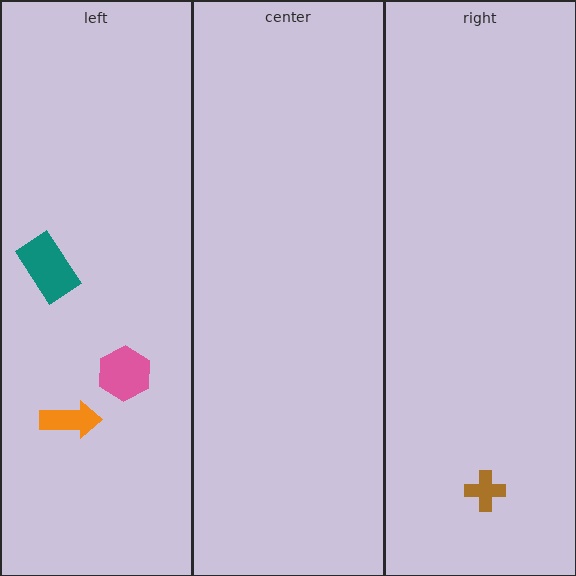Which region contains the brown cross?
The right region.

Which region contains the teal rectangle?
The left region.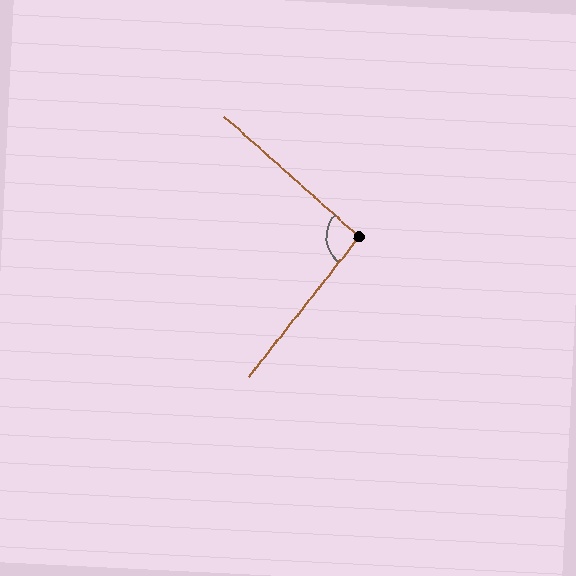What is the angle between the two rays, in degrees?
Approximately 93 degrees.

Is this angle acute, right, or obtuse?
It is approximately a right angle.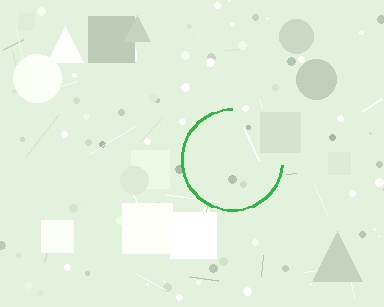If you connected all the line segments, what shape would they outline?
They would outline a circle.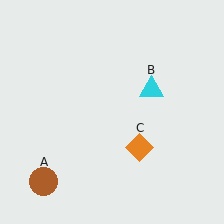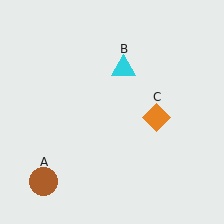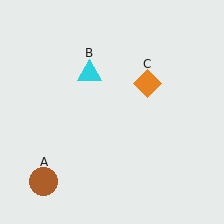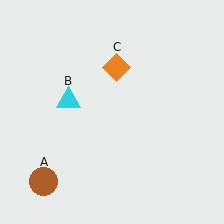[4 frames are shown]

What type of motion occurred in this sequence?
The cyan triangle (object B), orange diamond (object C) rotated counterclockwise around the center of the scene.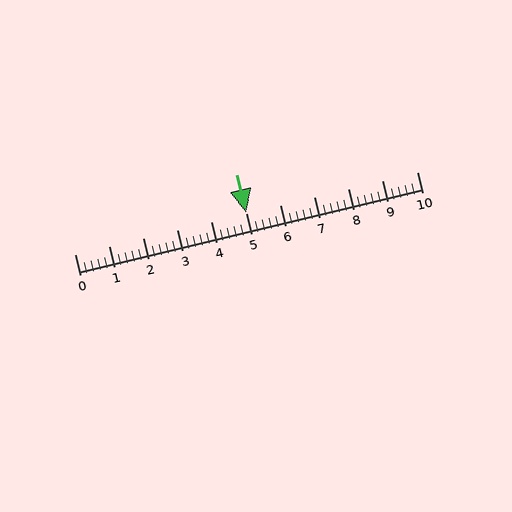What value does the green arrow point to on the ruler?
The green arrow points to approximately 5.0.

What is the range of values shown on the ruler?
The ruler shows values from 0 to 10.